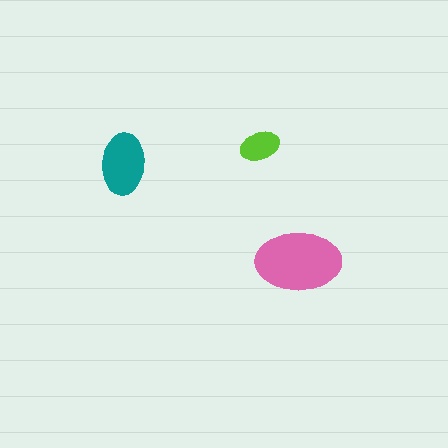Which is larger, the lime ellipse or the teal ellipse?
The teal one.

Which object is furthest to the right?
The pink ellipse is rightmost.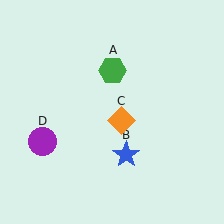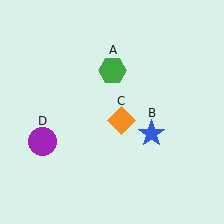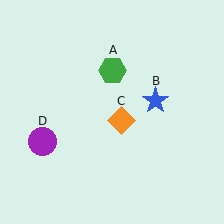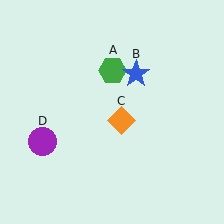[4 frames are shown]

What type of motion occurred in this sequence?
The blue star (object B) rotated counterclockwise around the center of the scene.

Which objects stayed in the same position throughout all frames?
Green hexagon (object A) and orange diamond (object C) and purple circle (object D) remained stationary.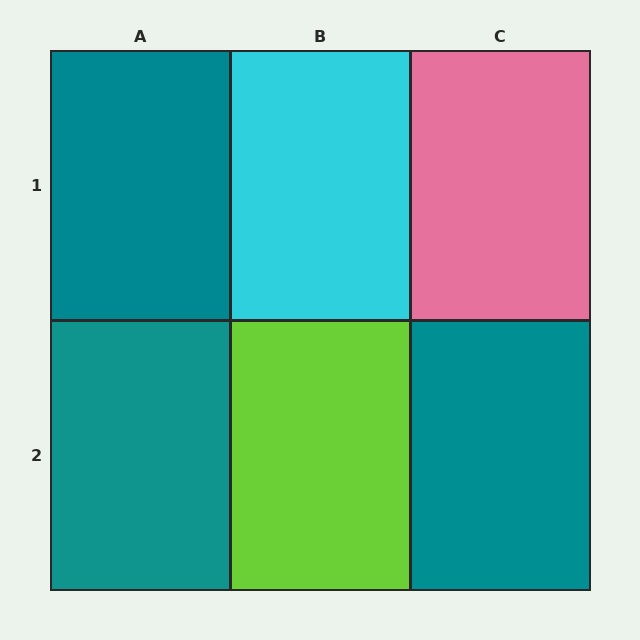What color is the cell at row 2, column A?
Teal.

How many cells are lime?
1 cell is lime.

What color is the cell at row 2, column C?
Teal.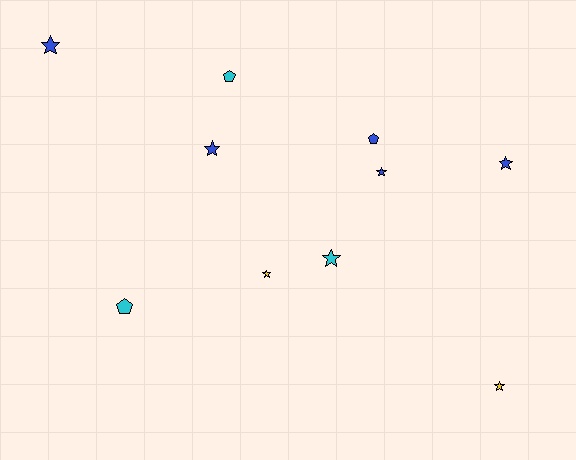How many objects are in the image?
There are 10 objects.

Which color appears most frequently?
Blue, with 5 objects.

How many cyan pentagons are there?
There are 2 cyan pentagons.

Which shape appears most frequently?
Star, with 7 objects.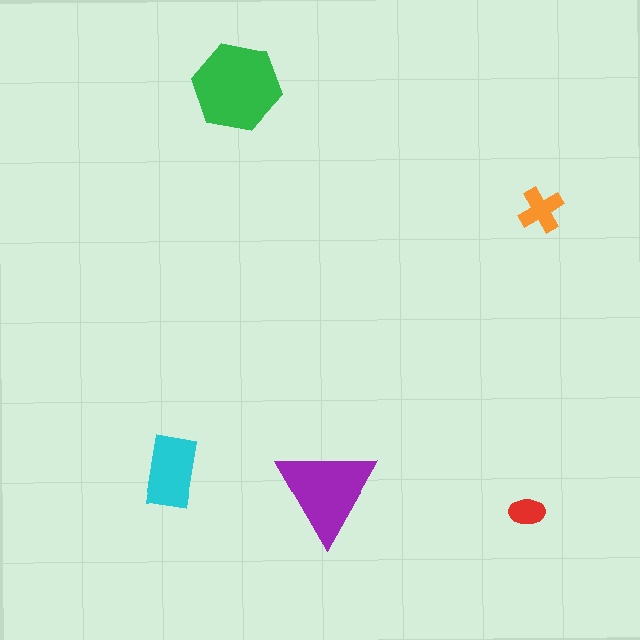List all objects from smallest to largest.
The red ellipse, the orange cross, the cyan rectangle, the purple triangle, the green hexagon.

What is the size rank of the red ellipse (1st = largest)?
5th.